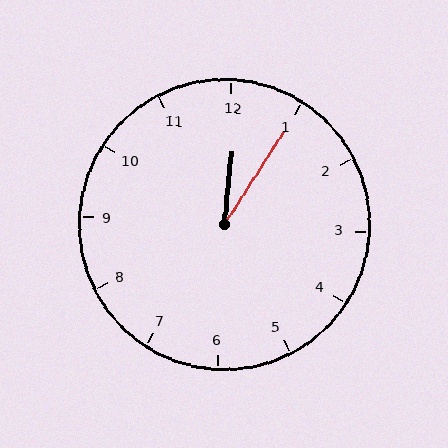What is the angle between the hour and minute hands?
Approximately 28 degrees.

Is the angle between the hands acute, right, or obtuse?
It is acute.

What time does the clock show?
12:05.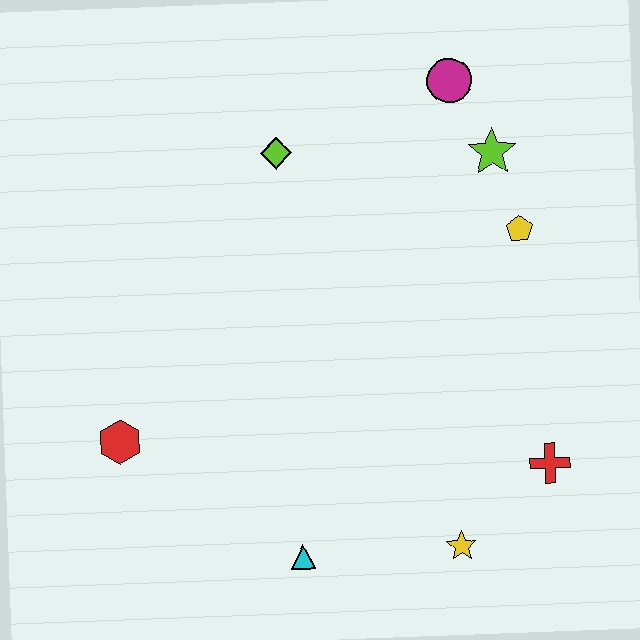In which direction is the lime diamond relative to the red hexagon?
The lime diamond is above the red hexagon.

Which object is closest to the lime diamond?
The magenta circle is closest to the lime diamond.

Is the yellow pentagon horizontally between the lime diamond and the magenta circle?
No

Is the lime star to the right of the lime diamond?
Yes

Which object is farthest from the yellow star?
The magenta circle is farthest from the yellow star.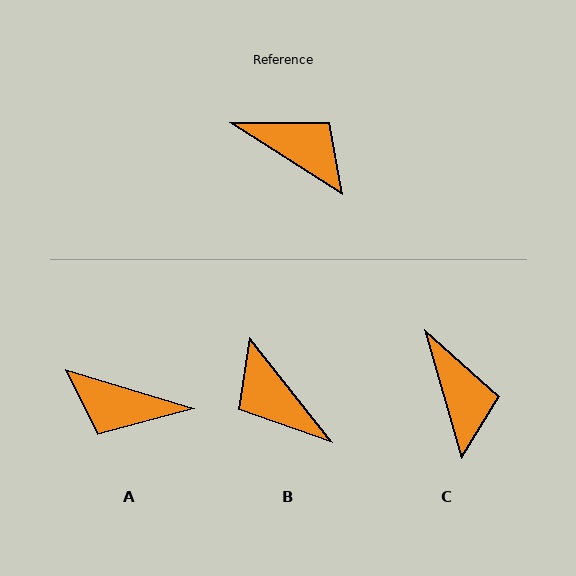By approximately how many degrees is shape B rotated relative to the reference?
Approximately 161 degrees counter-clockwise.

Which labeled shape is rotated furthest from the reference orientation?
A, about 165 degrees away.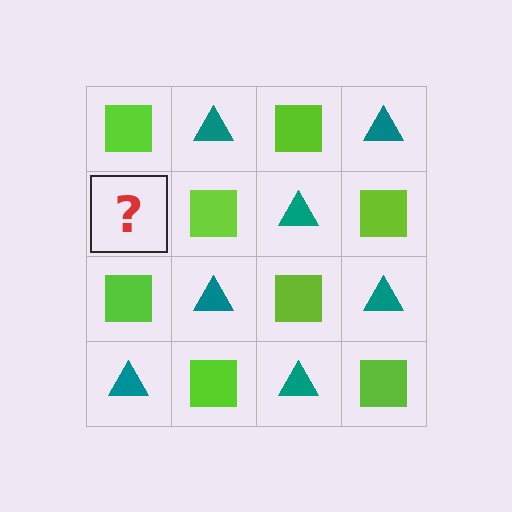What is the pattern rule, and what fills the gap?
The rule is that it alternates lime square and teal triangle in a checkerboard pattern. The gap should be filled with a teal triangle.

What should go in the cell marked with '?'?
The missing cell should contain a teal triangle.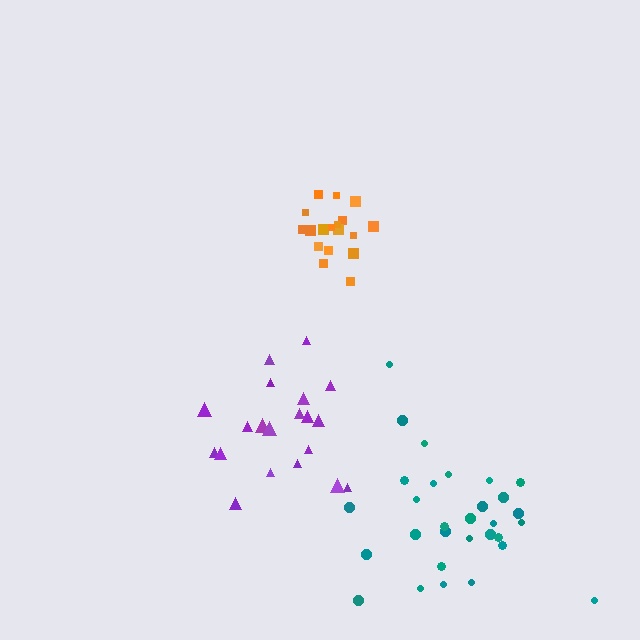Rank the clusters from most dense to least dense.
orange, purple, teal.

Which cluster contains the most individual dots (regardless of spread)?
Teal (30).